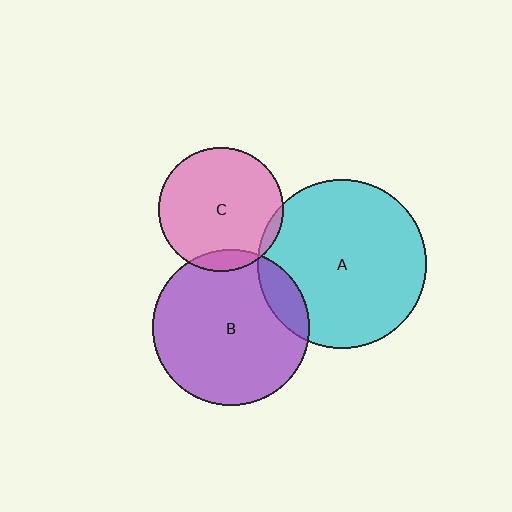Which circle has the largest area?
Circle A (cyan).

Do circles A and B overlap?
Yes.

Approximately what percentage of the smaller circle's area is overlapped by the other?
Approximately 10%.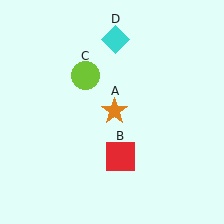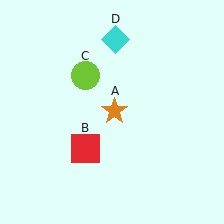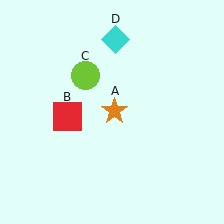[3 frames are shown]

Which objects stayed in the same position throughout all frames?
Orange star (object A) and lime circle (object C) and cyan diamond (object D) remained stationary.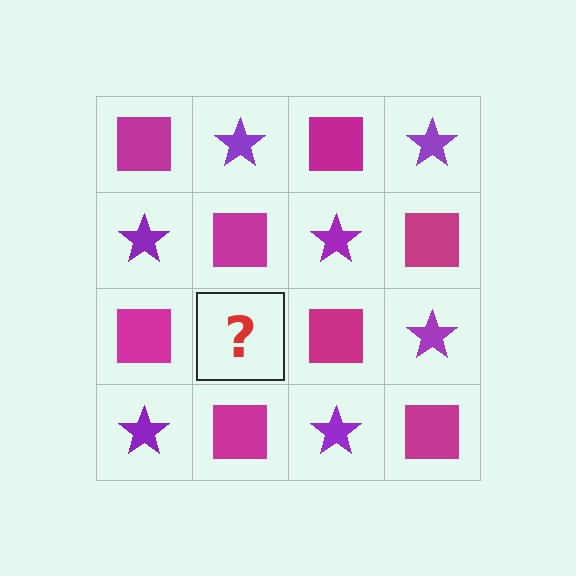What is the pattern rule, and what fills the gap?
The rule is that it alternates magenta square and purple star in a checkerboard pattern. The gap should be filled with a purple star.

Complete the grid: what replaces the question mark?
The question mark should be replaced with a purple star.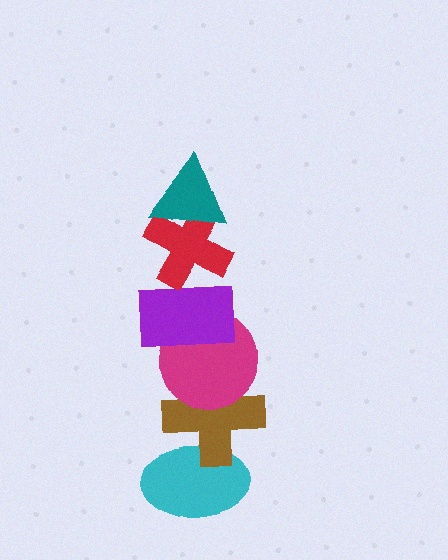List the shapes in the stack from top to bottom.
From top to bottom: the teal triangle, the red cross, the purple rectangle, the magenta circle, the brown cross, the cyan ellipse.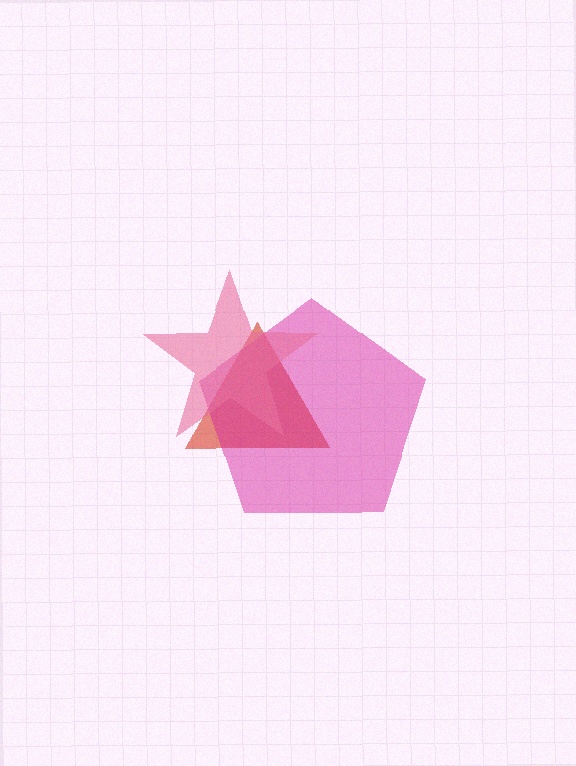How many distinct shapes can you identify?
There are 3 distinct shapes: a red triangle, a magenta pentagon, a pink star.